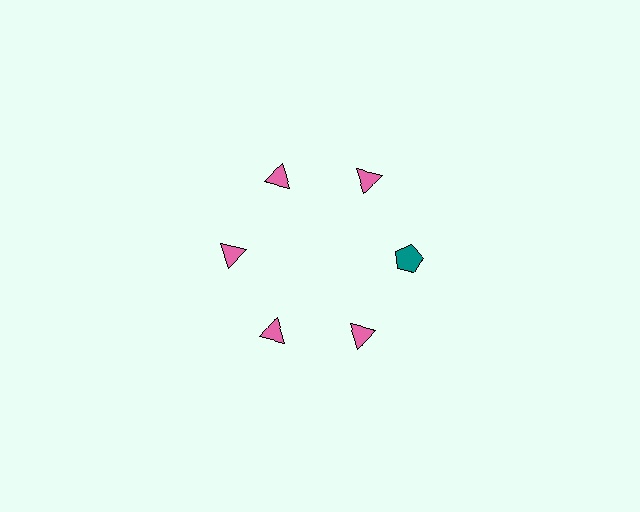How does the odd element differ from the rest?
It differs in both color (teal instead of pink) and shape (pentagon instead of triangle).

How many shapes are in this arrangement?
There are 6 shapes arranged in a ring pattern.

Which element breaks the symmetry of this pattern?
The teal pentagon at roughly the 3 o'clock position breaks the symmetry. All other shapes are pink triangles.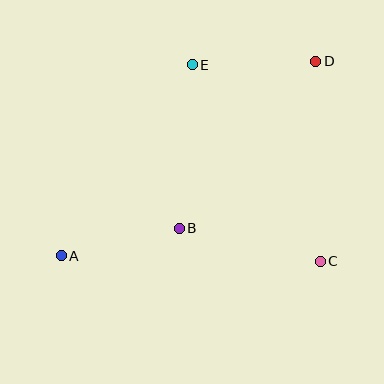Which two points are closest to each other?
Points A and B are closest to each other.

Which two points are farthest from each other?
Points A and D are farthest from each other.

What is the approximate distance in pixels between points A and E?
The distance between A and E is approximately 231 pixels.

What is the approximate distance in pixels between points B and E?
The distance between B and E is approximately 164 pixels.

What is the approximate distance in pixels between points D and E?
The distance between D and E is approximately 124 pixels.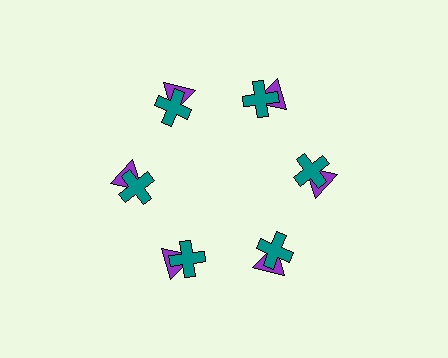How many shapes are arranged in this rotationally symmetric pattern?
There are 12 shapes, arranged in 6 groups of 2.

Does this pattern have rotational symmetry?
Yes, this pattern has 6-fold rotational symmetry. It looks the same after rotating 60 degrees around the center.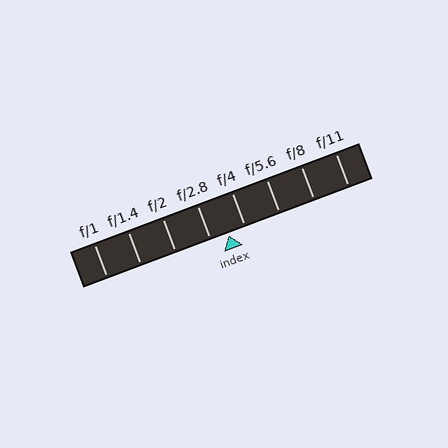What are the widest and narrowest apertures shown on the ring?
The widest aperture shown is f/1 and the narrowest is f/11.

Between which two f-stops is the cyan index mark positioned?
The index mark is between f/2.8 and f/4.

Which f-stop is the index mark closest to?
The index mark is closest to f/4.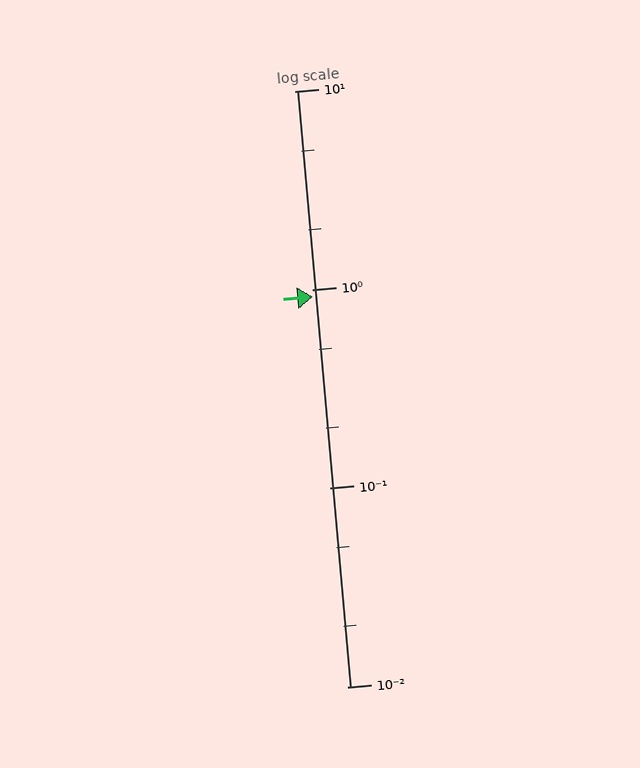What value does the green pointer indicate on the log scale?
The pointer indicates approximately 0.92.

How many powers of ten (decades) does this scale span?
The scale spans 3 decades, from 0.01 to 10.